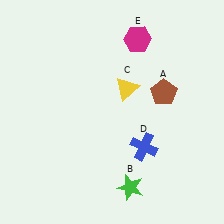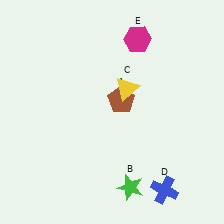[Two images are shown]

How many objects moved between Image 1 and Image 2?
2 objects moved between the two images.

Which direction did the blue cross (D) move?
The blue cross (D) moved down.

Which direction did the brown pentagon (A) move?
The brown pentagon (A) moved left.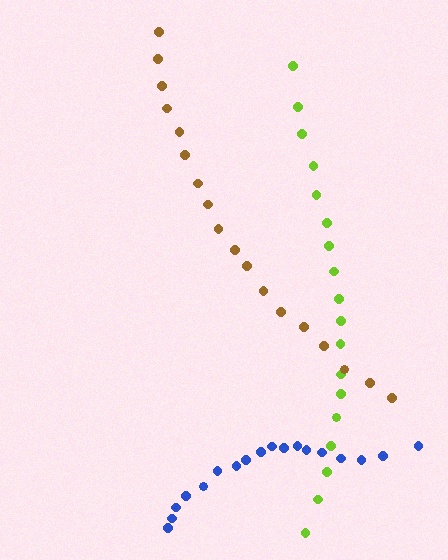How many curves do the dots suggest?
There are 3 distinct paths.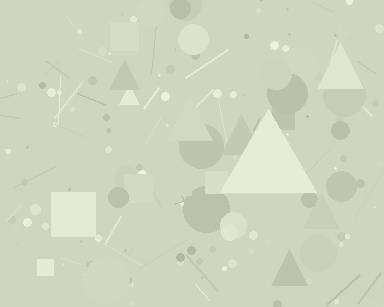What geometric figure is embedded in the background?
A triangle is embedded in the background.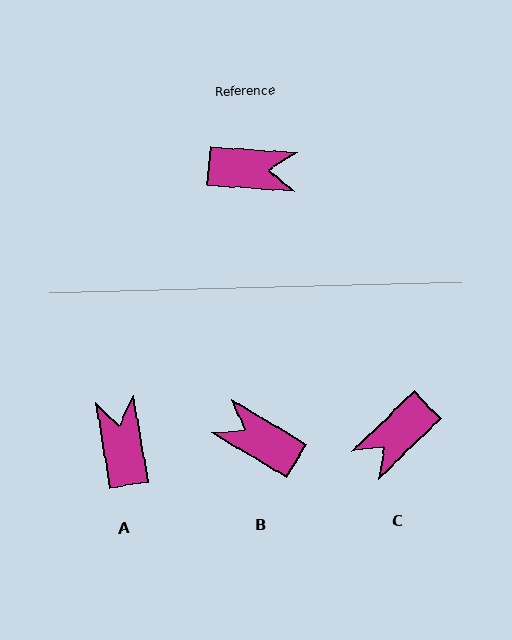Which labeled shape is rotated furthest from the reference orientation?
B, about 152 degrees away.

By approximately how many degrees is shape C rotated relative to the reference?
Approximately 132 degrees clockwise.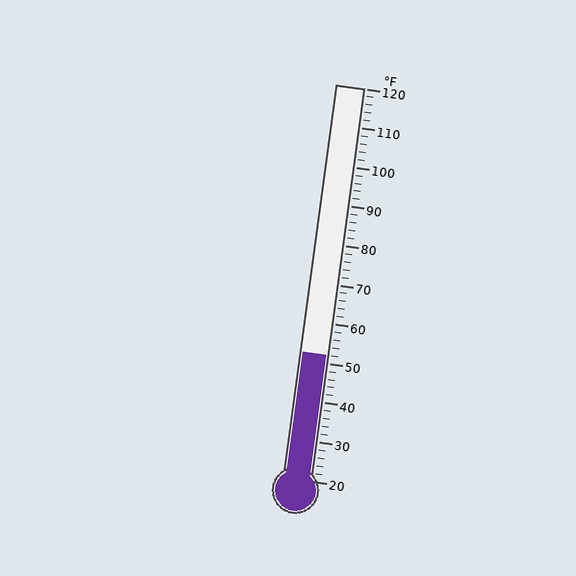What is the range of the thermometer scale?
The thermometer scale ranges from 20°F to 120°F.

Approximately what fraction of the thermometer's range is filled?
The thermometer is filled to approximately 30% of its range.